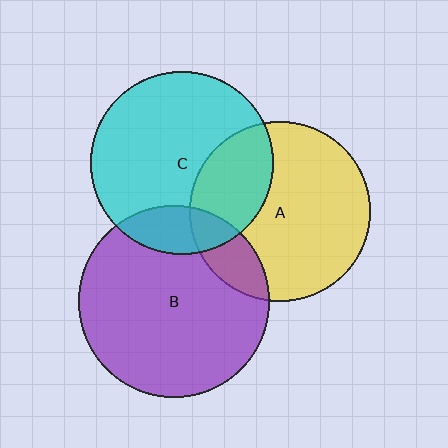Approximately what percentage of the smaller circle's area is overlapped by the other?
Approximately 30%.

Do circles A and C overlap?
Yes.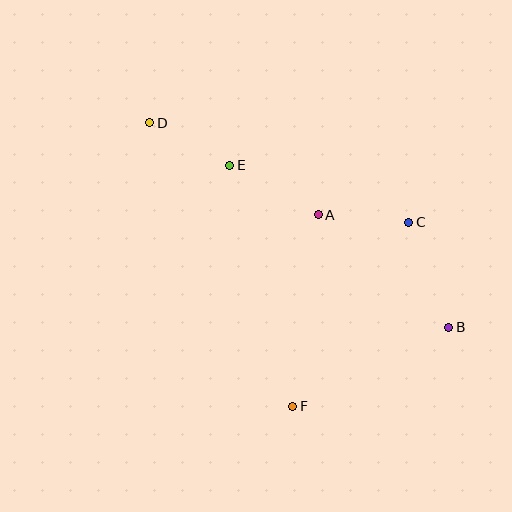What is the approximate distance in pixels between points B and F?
The distance between B and F is approximately 175 pixels.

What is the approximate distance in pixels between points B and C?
The distance between B and C is approximately 112 pixels.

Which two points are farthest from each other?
Points B and D are farthest from each other.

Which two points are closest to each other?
Points D and E are closest to each other.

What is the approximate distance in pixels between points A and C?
The distance between A and C is approximately 91 pixels.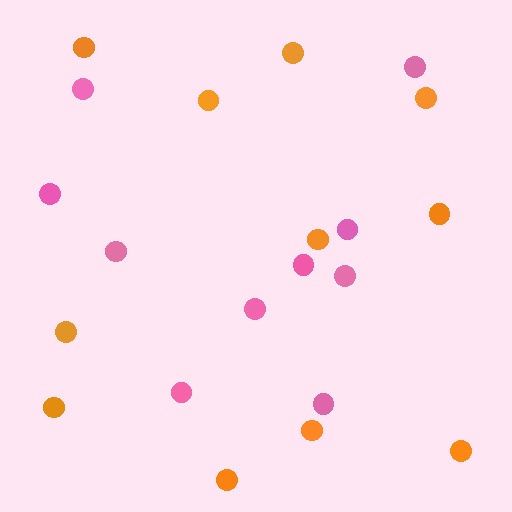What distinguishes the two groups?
There are 2 groups: one group of orange circles (11) and one group of pink circles (10).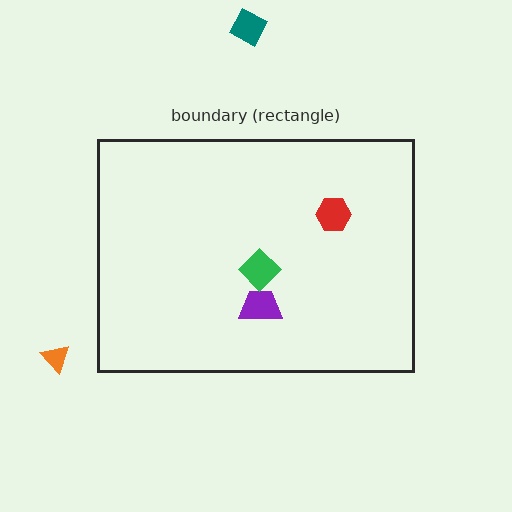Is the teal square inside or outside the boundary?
Outside.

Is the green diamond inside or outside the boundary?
Inside.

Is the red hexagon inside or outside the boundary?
Inside.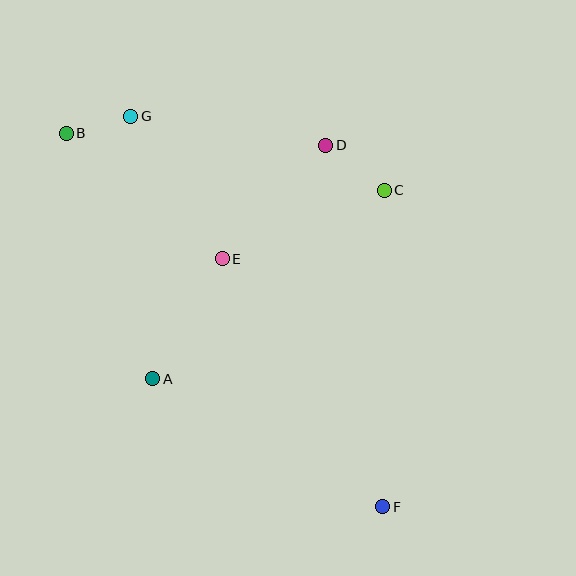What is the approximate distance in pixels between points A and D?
The distance between A and D is approximately 291 pixels.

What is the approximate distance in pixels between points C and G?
The distance between C and G is approximately 264 pixels.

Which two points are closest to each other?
Points B and G are closest to each other.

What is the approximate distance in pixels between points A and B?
The distance between A and B is approximately 261 pixels.